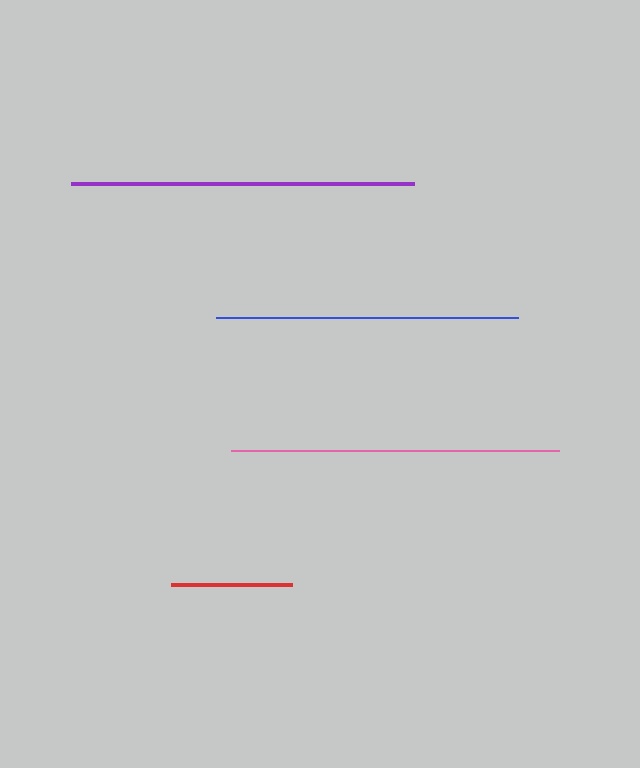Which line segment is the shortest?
The red line is the shortest at approximately 120 pixels.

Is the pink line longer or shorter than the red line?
The pink line is longer than the red line.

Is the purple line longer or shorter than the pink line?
The purple line is longer than the pink line.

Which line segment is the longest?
The purple line is the longest at approximately 343 pixels.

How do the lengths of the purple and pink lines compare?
The purple and pink lines are approximately the same length.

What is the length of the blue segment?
The blue segment is approximately 302 pixels long.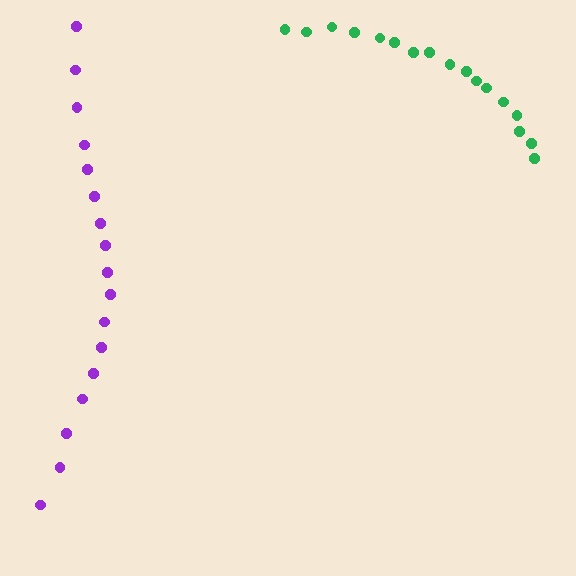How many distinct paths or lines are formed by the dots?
There are 2 distinct paths.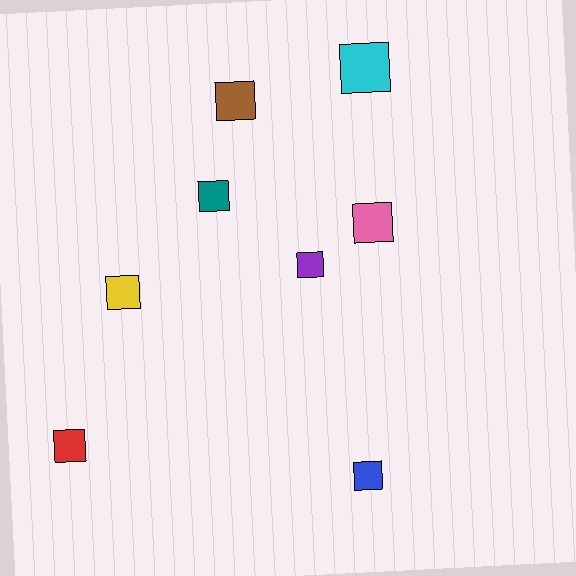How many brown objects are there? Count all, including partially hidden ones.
There is 1 brown object.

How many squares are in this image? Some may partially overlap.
There are 8 squares.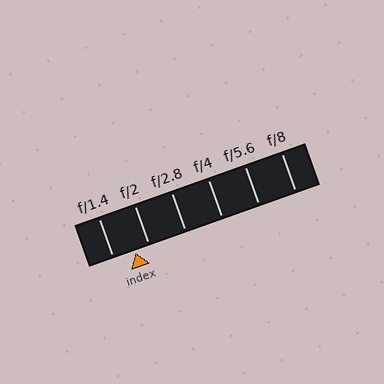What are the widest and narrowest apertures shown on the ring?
The widest aperture shown is f/1.4 and the narrowest is f/8.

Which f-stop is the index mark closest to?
The index mark is closest to f/2.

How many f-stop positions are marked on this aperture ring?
There are 6 f-stop positions marked.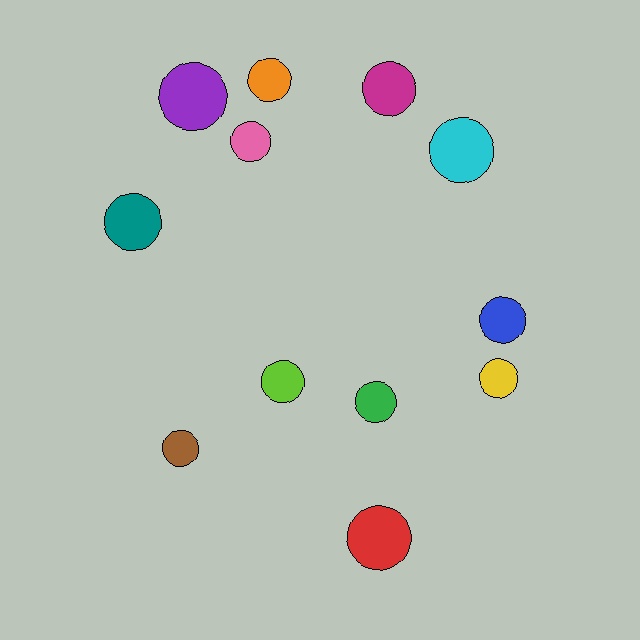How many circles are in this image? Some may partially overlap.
There are 12 circles.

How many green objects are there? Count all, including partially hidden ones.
There is 1 green object.